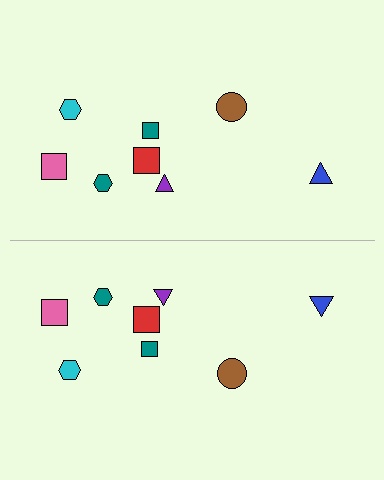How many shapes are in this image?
There are 16 shapes in this image.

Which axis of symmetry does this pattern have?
The pattern has a horizontal axis of symmetry running through the center of the image.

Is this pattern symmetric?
Yes, this pattern has bilateral (reflection) symmetry.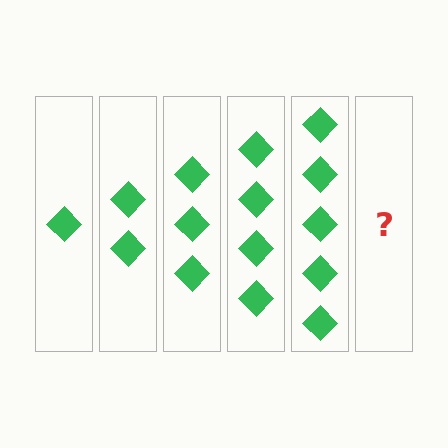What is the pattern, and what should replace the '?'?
The pattern is that each step adds one more diamond. The '?' should be 6 diamonds.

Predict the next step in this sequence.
The next step is 6 diamonds.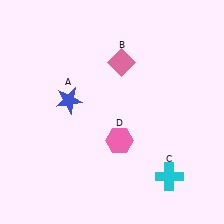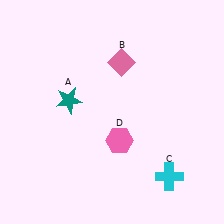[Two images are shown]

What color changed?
The star (A) changed from blue in Image 1 to teal in Image 2.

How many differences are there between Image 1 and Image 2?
There is 1 difference between the two images.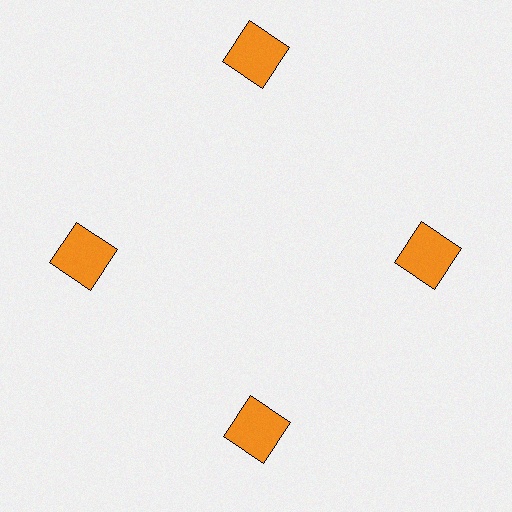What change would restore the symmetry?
The symmetry would be restored by moving it inward, back onto the ring so that all 4 squares sit at equal angles and equal distance from the center.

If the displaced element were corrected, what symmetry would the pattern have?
It would have 4-fold rotational symmetry — the pattern would map onto itself every 90 degrees.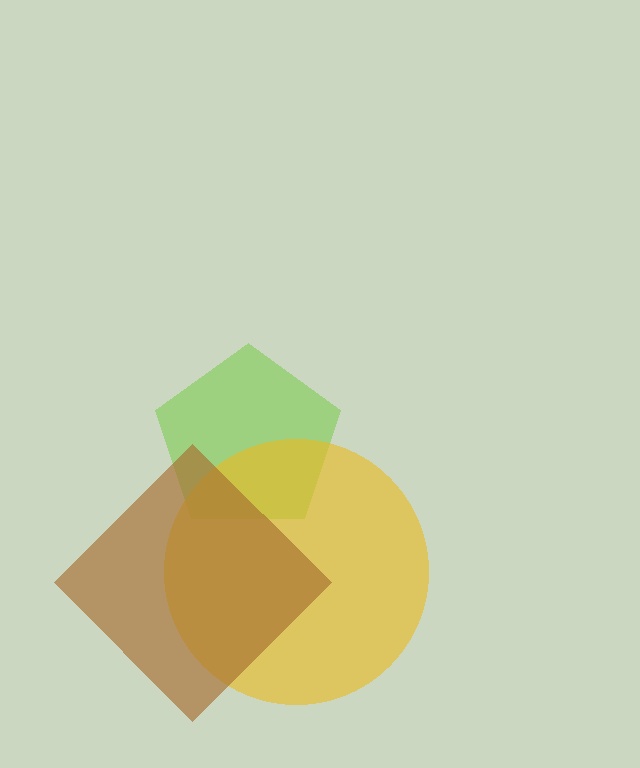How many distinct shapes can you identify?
There are 3 distinct shapes: a lime pentagon, a yellow circle, a brown diamond.